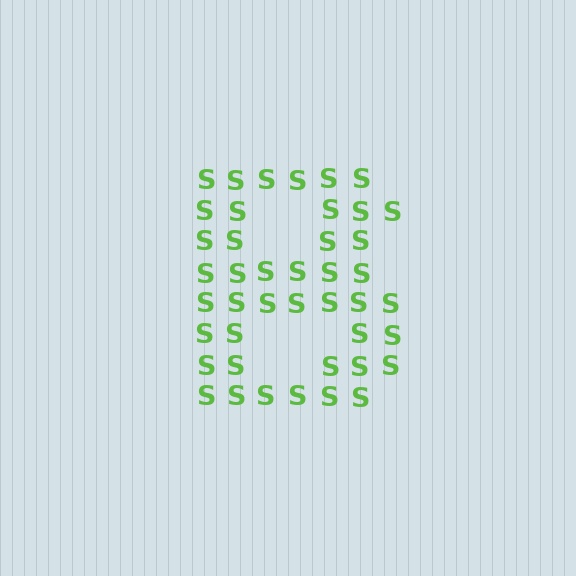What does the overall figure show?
The overall figure shows the letter B.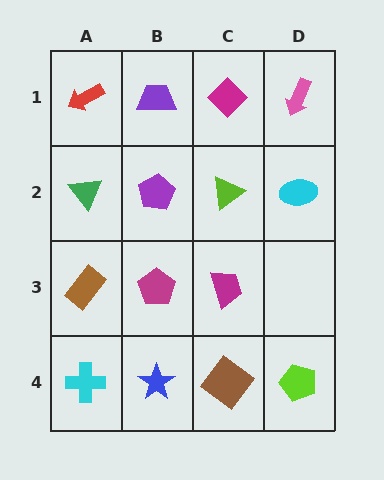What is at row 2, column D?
A cyan ellipse.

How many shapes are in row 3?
3 shapes.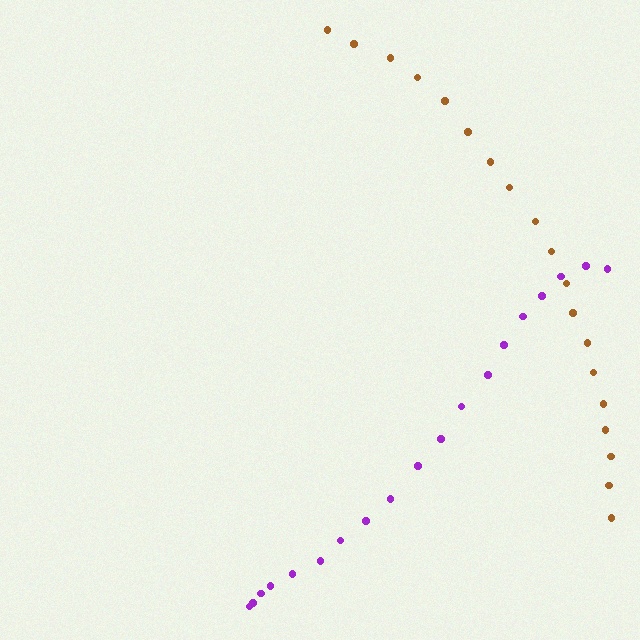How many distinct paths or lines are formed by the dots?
There are 2 distinct paths.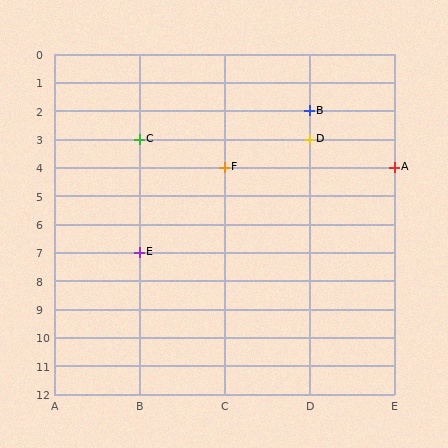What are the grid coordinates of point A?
Point A is at grid coordinates (E, 4).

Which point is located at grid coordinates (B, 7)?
Point E is at (B, 7).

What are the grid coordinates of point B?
Point B is at grid coordinates (D, 2).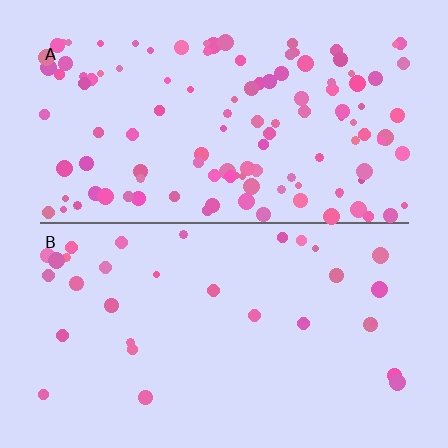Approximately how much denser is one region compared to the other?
Approximately 3.6× — region A over region B.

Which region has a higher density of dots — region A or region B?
A (the top).